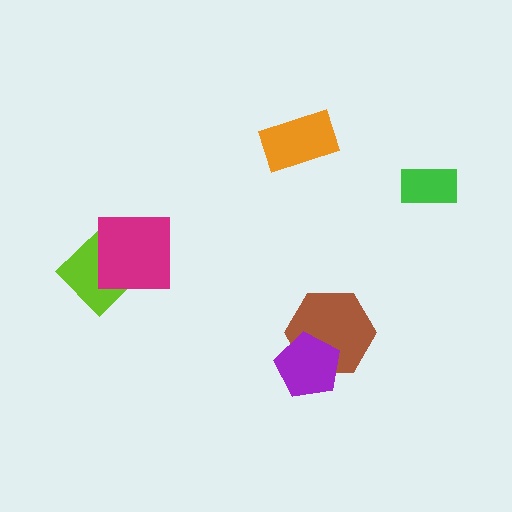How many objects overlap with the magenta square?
1 object overlaps with the magenta square.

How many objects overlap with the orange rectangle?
0 objects overlap with the orange rectangle.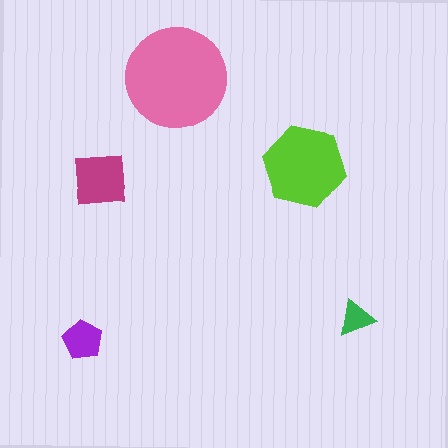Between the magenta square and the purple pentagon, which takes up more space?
The magenta square.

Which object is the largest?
The pink circle.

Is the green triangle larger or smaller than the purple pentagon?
Smaller.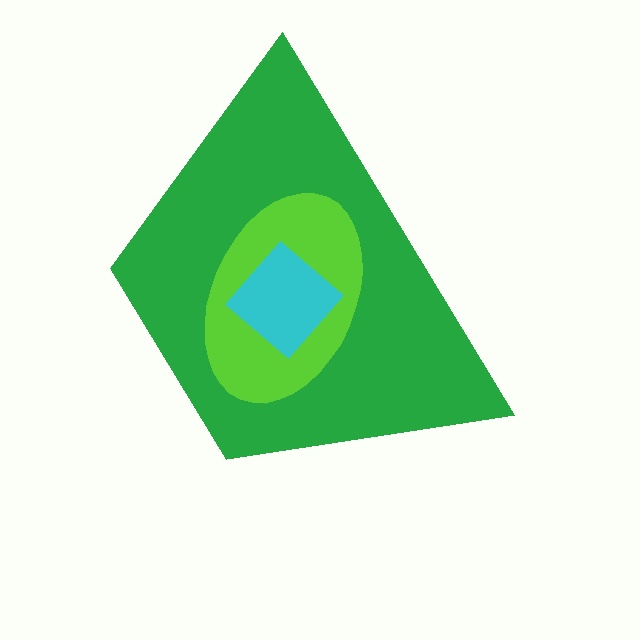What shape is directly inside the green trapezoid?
The lime ellipse.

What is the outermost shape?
The green trapezoid.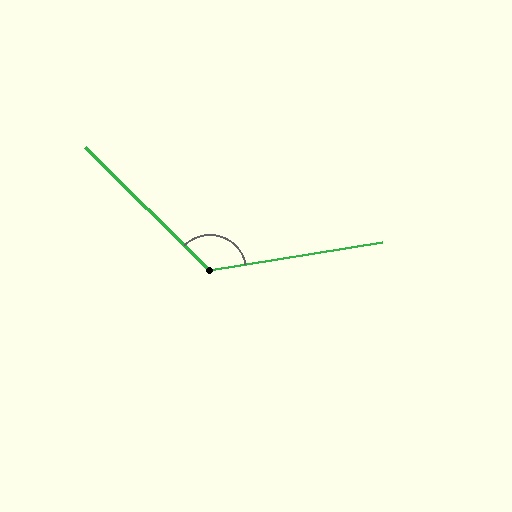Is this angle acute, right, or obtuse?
It is obtuse.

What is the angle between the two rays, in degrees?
Approximately 126 degrees.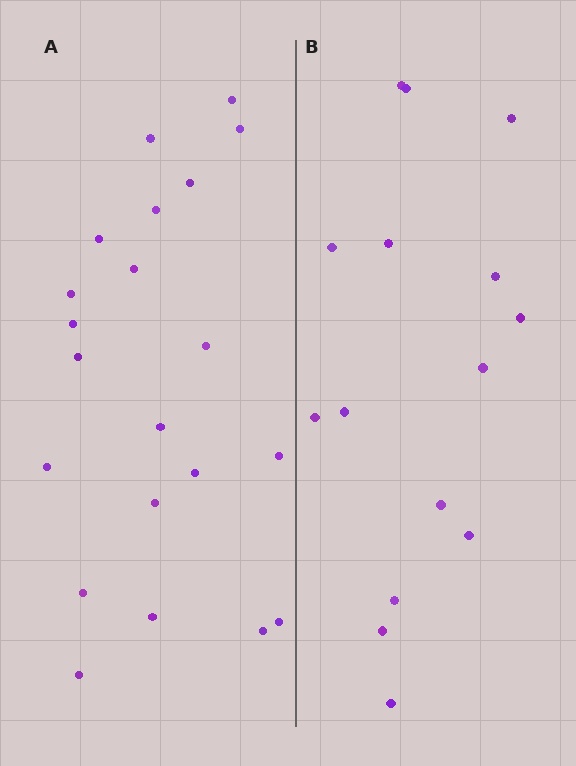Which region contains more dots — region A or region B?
Region A (the left region) has more dots.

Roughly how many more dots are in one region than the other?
Region A has about 6 more dots than region B.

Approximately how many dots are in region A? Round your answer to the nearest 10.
About 20 dots. (The exact count is 21, which rounds to 20.)